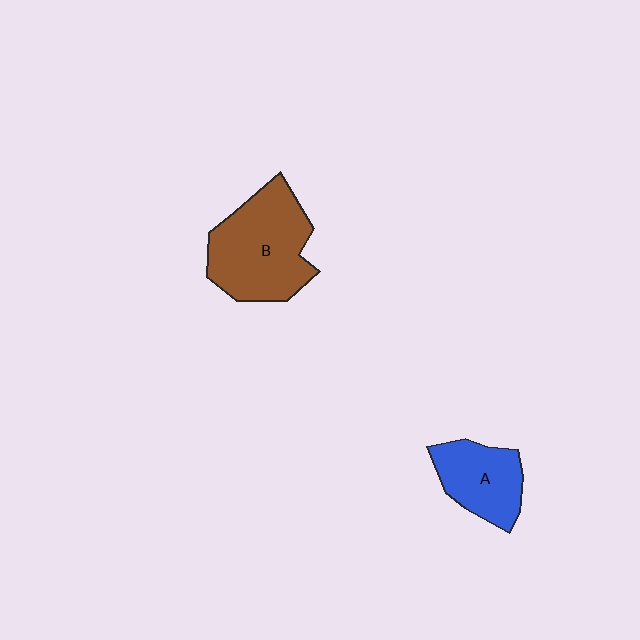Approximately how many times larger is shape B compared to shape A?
Approximately 1.6 times.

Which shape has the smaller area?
Shape A (blue).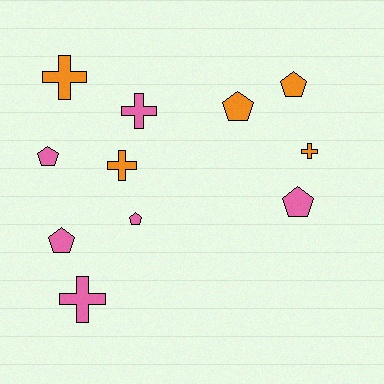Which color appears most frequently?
Pink, with 6 objects.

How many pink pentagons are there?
There are 4 pink pentagons.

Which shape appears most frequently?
Pentagon, with 6 objects.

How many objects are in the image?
There are 11 objects.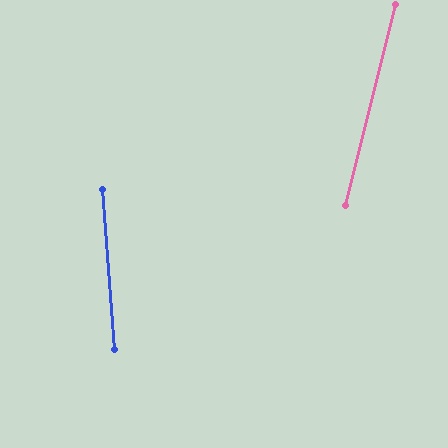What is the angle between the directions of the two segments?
Approximately 18 degrees.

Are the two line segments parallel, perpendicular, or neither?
Neither parallel nor perpendicular — they differ by about 18°.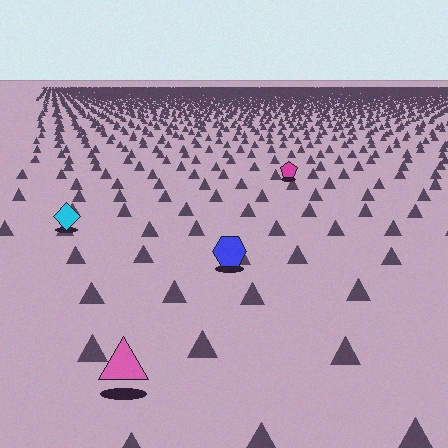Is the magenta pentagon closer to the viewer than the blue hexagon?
No. The blue hexagon is closer — you can tell from the texture gradient: the ground texture is coarser near it.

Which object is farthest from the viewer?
The magenta pentagon is farthest from the viewer. It appears smaller and the ground texture around it is denser.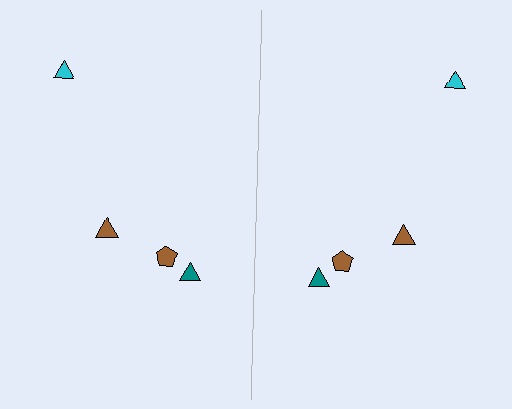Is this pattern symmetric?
Yes, this pattern has bilateral (reflection) symmetry.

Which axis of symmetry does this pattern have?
The pattern has a vertical axis of symmetry running through the center of the image.